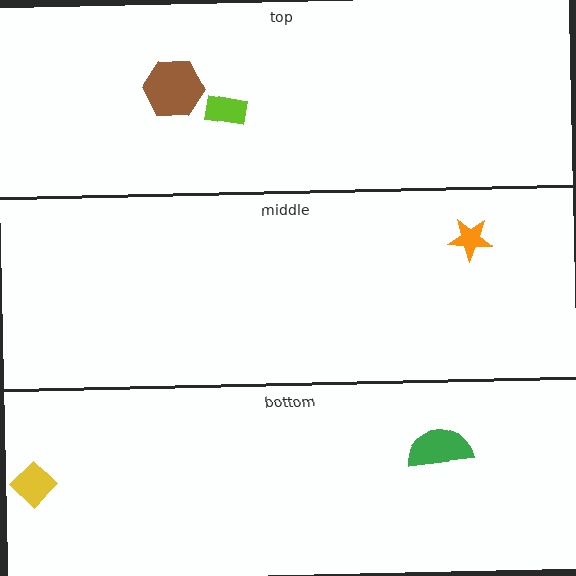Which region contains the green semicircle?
The bottom region.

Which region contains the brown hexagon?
The top region.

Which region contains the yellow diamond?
The bottom region.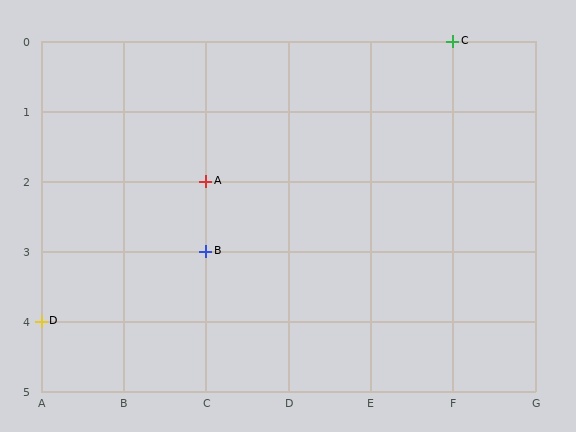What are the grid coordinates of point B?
Point B is at grid coordinates (C, 3).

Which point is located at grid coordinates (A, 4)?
Point D is at (A, 4).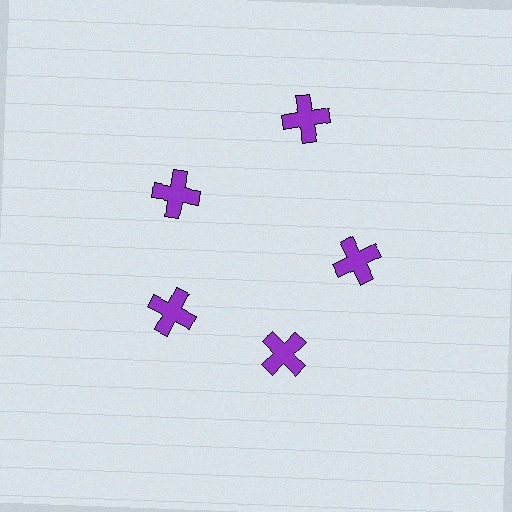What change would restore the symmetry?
The symmetry would be restored by moving it inward, back onto the ring so that all 5 crosses sit at equal angles and equal distance from the center.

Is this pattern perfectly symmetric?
No. The 5 purple crosses are arranged in a ring, but one element near the 1 o'clock position is pushed outward from the center, breaking the 5-fold rotational symmetry.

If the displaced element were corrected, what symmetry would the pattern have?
It would have 5-fold rotational symmetry — the pattern would map onto itself every 72 degrees.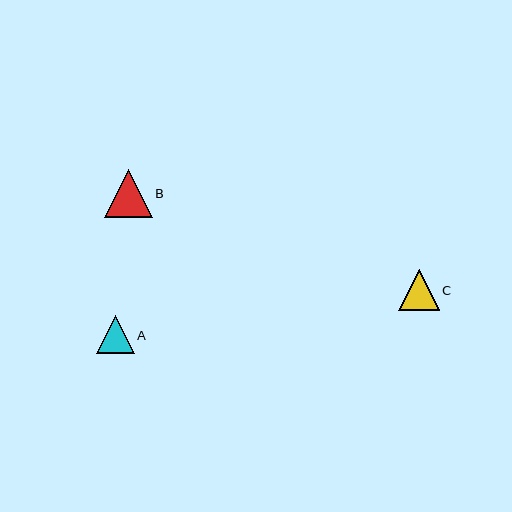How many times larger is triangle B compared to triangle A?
Triangle B is approximately 1.3 times the size of triangle A.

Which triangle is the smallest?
Triangle A is the smallest with a size of approximately 38 pixels.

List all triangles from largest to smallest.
From largest to smallest: B, C, A.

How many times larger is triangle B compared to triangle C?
Triangle B is approximately 1.2 times the size of triangle C.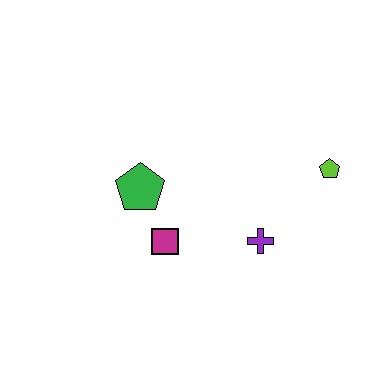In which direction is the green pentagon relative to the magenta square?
The green pentagon is above the magenta square.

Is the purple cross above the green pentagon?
No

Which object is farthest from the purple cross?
The green pentagon is farthest from the purple cross.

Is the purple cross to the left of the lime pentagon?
Yes